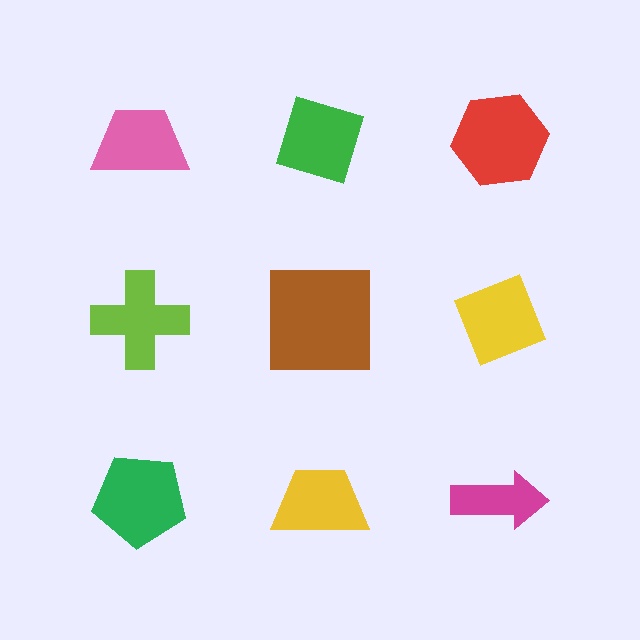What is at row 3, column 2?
A yellow trapezoid.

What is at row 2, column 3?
A yellow diamond.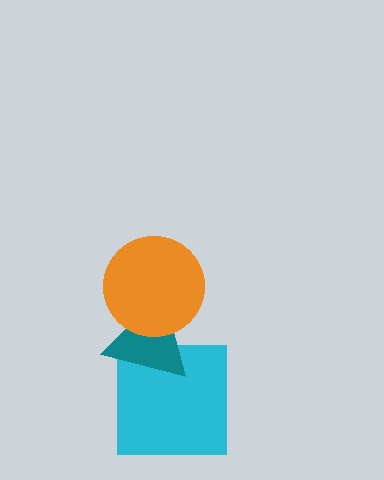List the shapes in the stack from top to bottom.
From top to bottom: the orange circle, the teal triangle, the cyan square.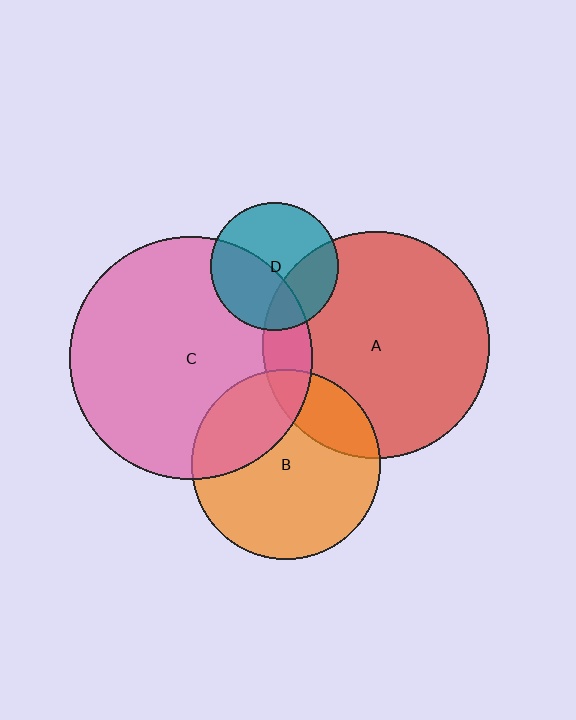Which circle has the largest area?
Circle C (pink).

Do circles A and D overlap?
Yes.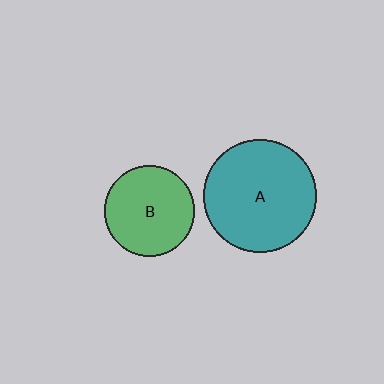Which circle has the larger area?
Circle A (teal).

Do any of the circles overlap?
No, none of the circles overlap.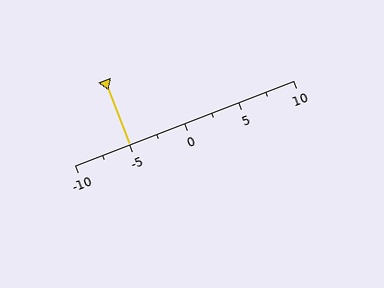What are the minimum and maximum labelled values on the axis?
The axis runs from -10 to 10.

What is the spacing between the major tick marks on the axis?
The major ticks are spaced 5 apart.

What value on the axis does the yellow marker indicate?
The marker indicates approximately -5.